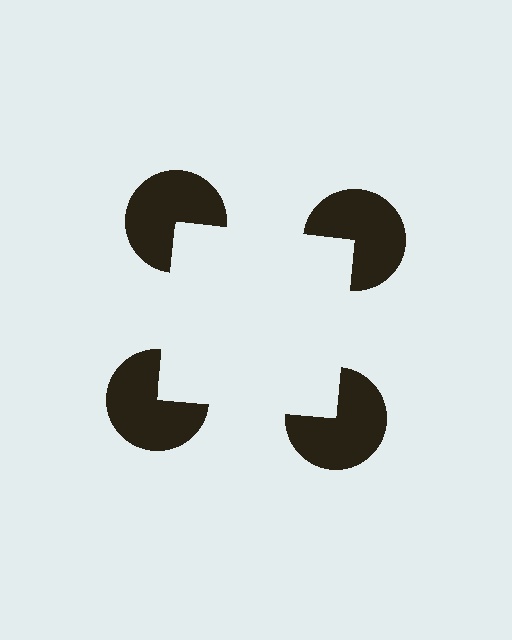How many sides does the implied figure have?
4 sides.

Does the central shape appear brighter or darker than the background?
It typically appears slightly brighter than the background, even though no actual brightness change is drawn.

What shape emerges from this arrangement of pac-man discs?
An illusory square — its edges are inferred from the aligned wedge cuts in the pac-man discs, not physically drawn.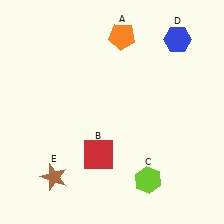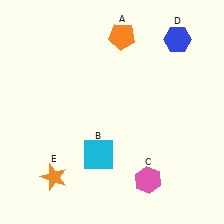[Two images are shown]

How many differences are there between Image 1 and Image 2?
There are 3 differences between the two images.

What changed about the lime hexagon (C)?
In Image 1, C is lime. In Image 2, it changed to pink.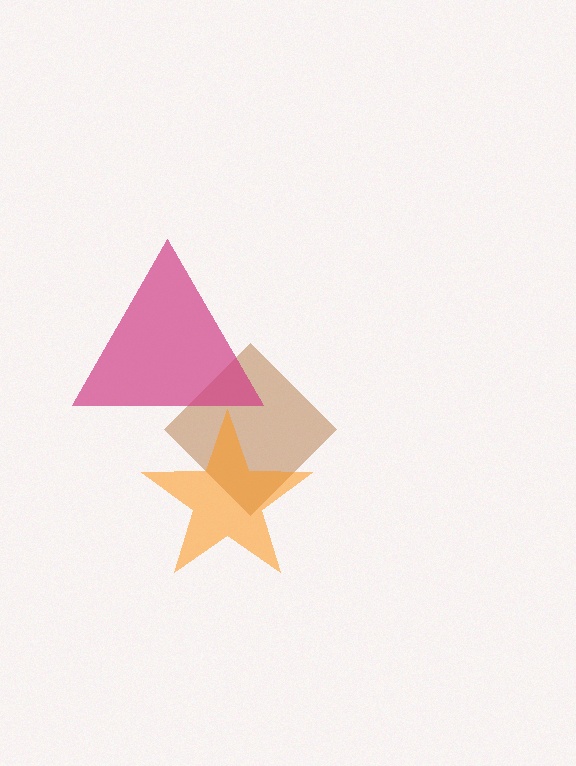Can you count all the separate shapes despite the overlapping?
Yes, there are 3 separate shapes.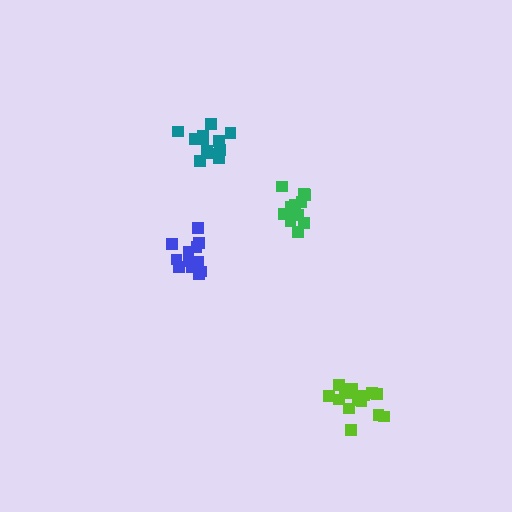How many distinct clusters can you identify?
There are 4 distinct clusters.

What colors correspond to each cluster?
The clusters are colored: blue, green, lime, teal.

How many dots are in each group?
Group 1: 12 dots, Group 2: 12 dots, Group 3: 18 dots, Group 4: 13 dots (55 total).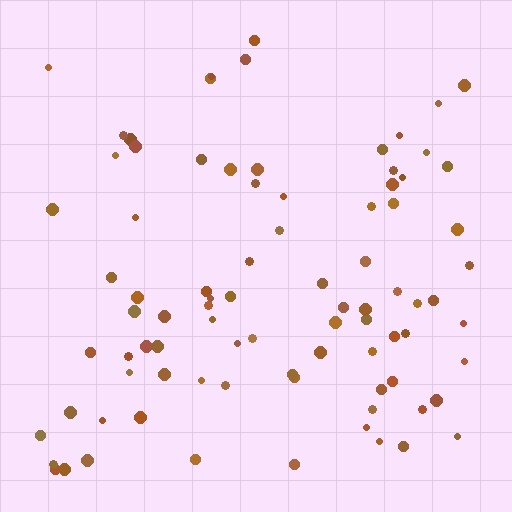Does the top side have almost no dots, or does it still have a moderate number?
Still a moderate number, just noticeably fewer than the bottom.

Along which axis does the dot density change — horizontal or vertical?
Vertical.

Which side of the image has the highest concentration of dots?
The bottom.